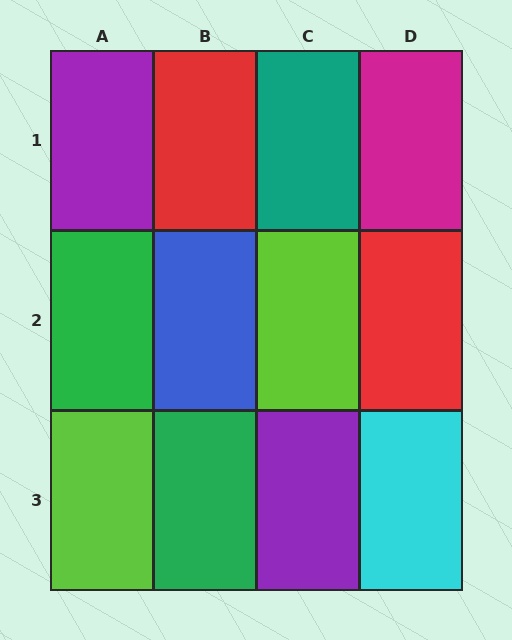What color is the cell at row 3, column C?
Purple.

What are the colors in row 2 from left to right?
Green, blue, lime, red.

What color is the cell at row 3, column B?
Green.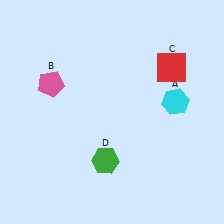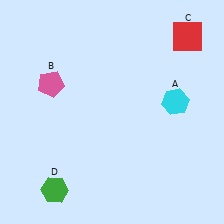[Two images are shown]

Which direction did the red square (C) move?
The red square (C) moved up.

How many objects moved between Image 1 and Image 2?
2 objects moved between the two images.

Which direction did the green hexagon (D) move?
The green hexagon (D) moved left.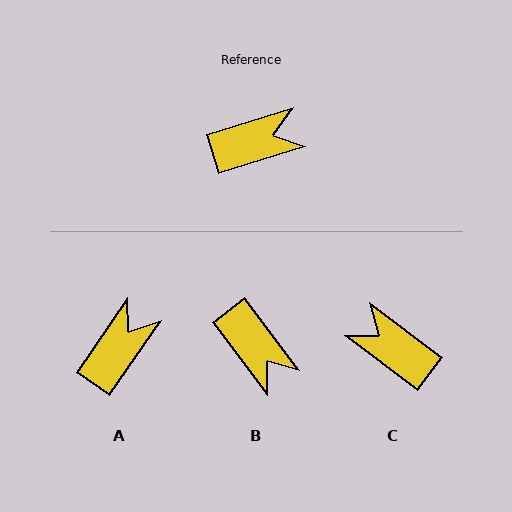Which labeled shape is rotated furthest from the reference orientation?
C, about 126 degrees away.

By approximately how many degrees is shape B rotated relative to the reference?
Approximately 70 degrees clockwise.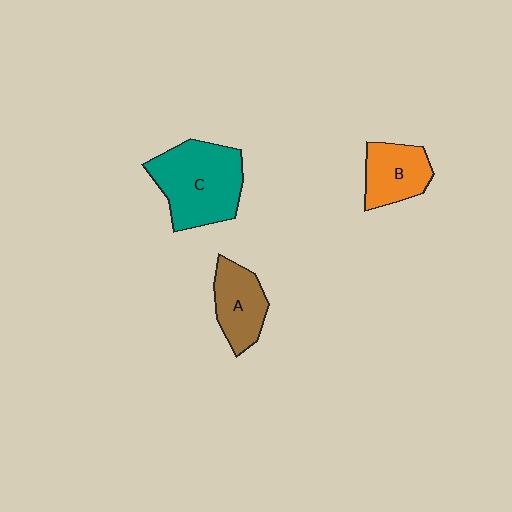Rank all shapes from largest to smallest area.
From largest to smallest: C (teal), A (brown), B (orange).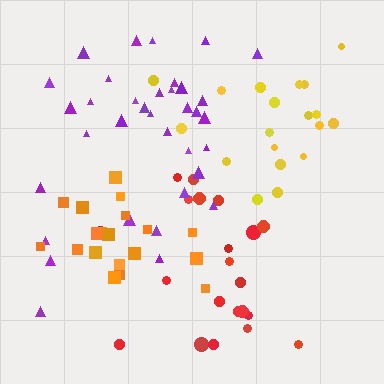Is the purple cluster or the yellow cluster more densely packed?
Purple.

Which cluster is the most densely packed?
Orange.